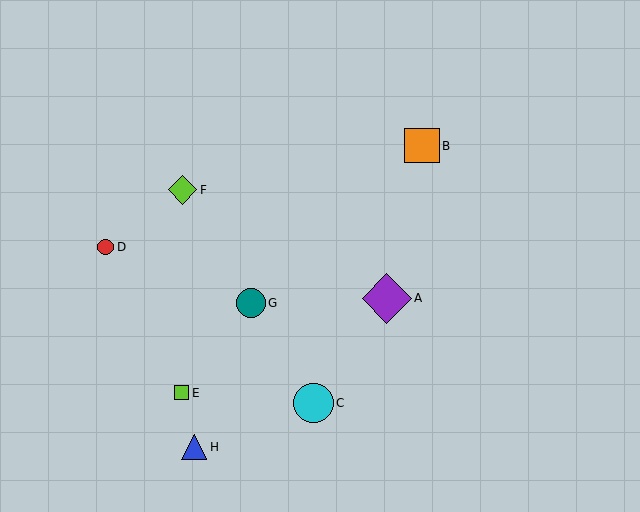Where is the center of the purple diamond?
The center of the purple diamond is at (387, 298).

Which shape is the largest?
The purple diamond (labeled A) is the largest.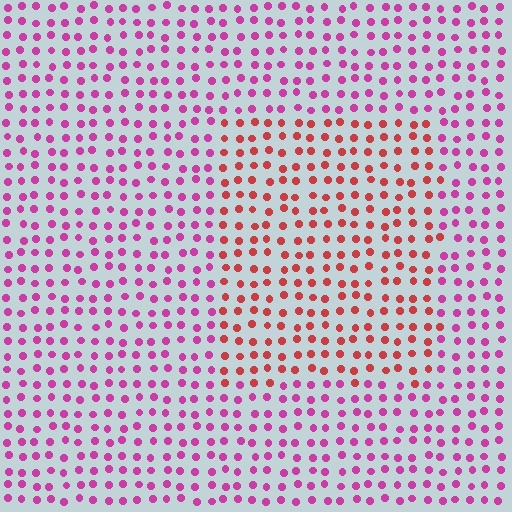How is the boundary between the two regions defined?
The boundary is defined purely by a slight shift in hue (about 42 degrees). Spacing, size, and orientation are identical on both sides.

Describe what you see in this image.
The image is filled with small magenta elements in a uniform arrangement. A rectangle-shaped region is visible where the elements are tinted to a slightly different hue, forming a subtle color boundary.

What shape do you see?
I see a rectangle.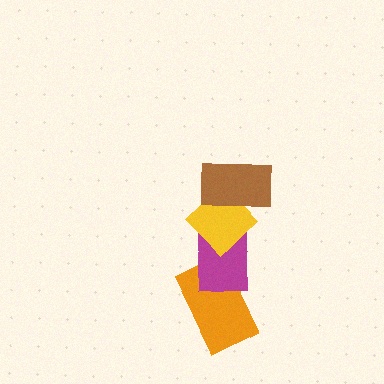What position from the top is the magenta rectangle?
The magenta rectangle is 3rd from the top.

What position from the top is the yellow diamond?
The yellow diamond is 2nd from the top.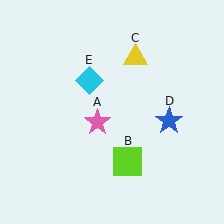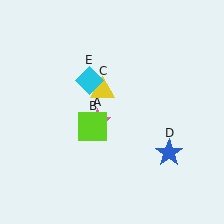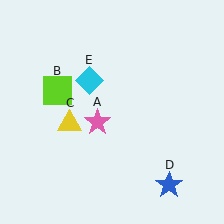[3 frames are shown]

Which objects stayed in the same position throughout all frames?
Pink star (object A) and cyan diamond (object E) remained stationary.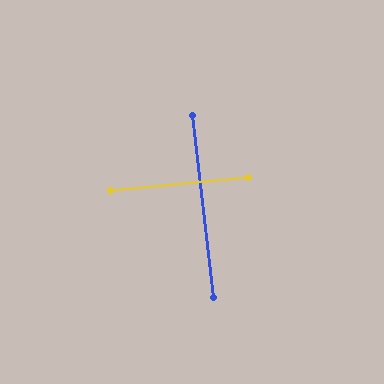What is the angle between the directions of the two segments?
Approximately 88 degrees.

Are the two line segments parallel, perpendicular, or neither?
Perpendicular — they meet at approximately 88°.